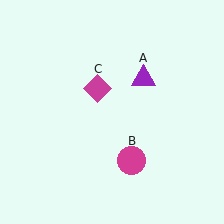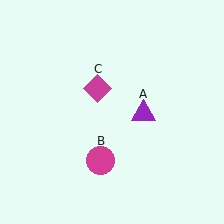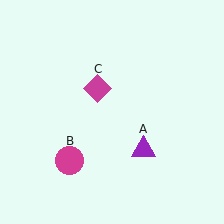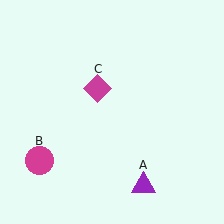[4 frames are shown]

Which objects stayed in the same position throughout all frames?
Magenta diamond (object C) remained stationary.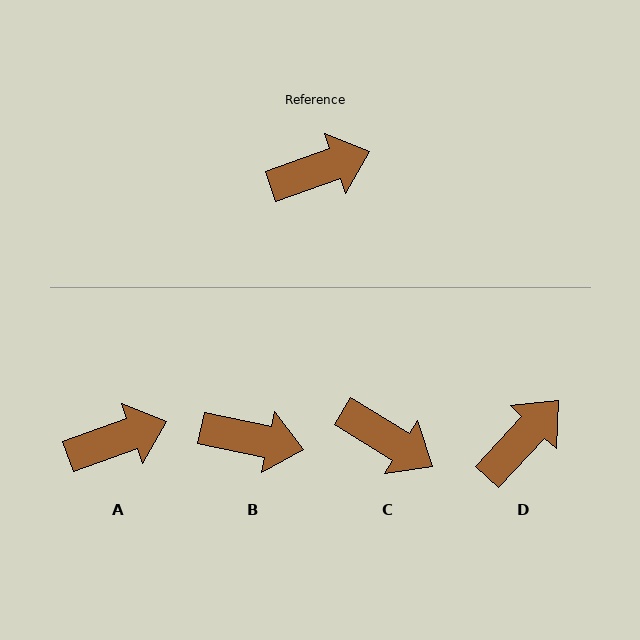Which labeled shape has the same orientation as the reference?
A.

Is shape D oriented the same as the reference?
No, it is off by about 27 degrees.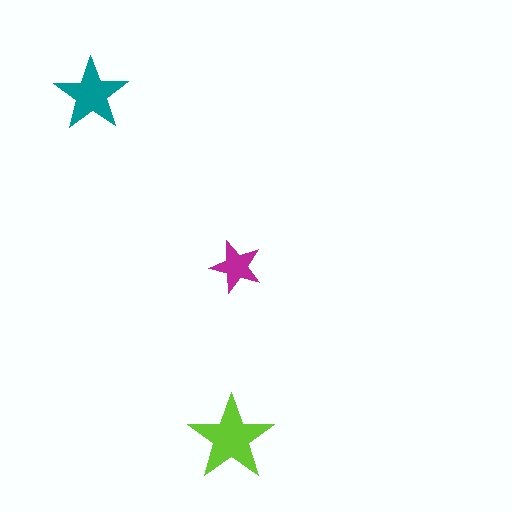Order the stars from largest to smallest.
the lime one, the teal one, the magenta one.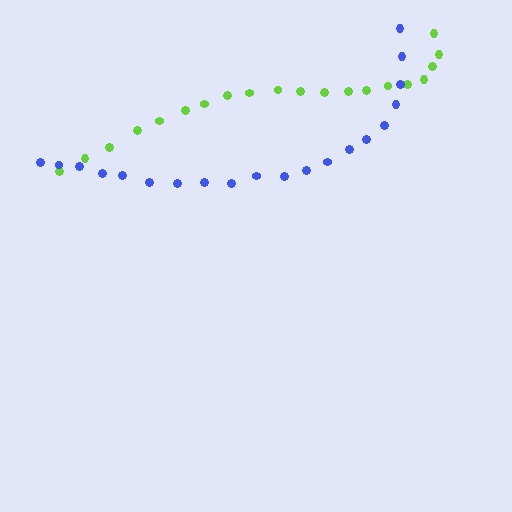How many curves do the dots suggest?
There are 2 distinct paths.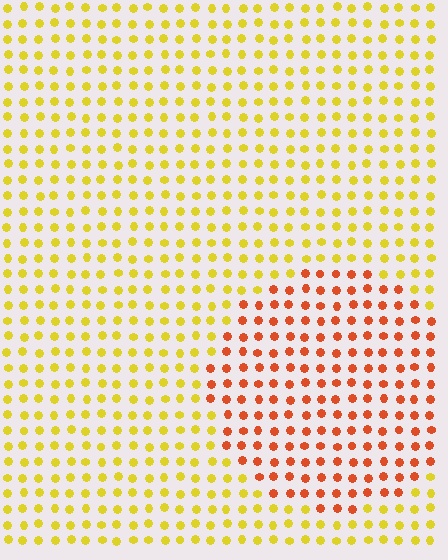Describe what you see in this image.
The image is filled with small yellow elements in a uniform arrangement. A circle-shaped region is visible where the elements are tinted to a slightly different hue, forming a subtle color boundary.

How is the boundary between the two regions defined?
The boundary is defined purely by a slight shift in hue (about 44 degrees). Spacing, size, and orientation are identical on both sides.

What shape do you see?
I see a circle.